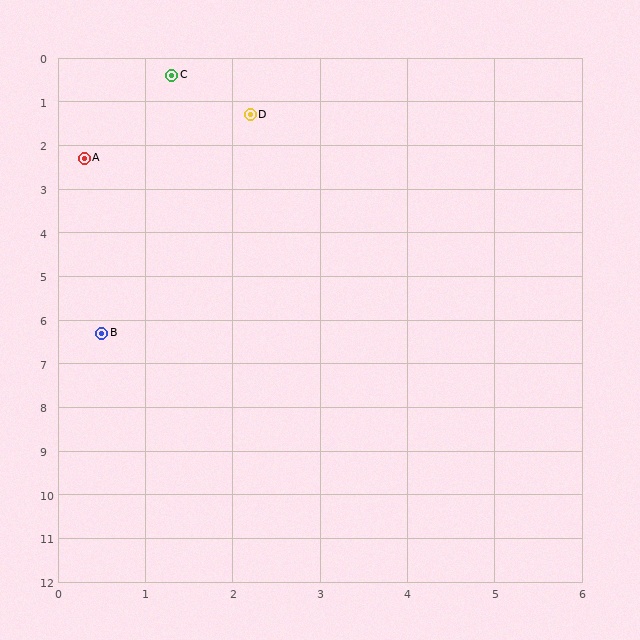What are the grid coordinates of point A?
Point A is at approximately (0.3, 2.3).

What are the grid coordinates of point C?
Point C is at approximately (1.3, 0.4).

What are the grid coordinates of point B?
Point B is at approximately (0.5, 6.3).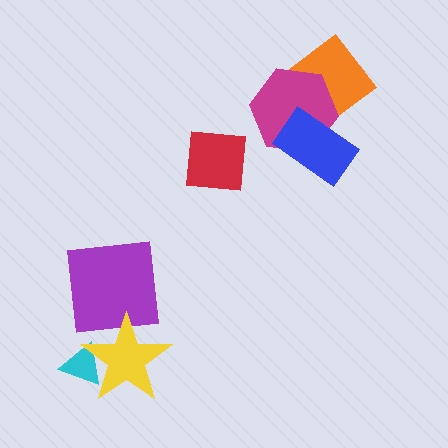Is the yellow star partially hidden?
No, no other shape covers it.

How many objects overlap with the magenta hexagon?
2 objects overlap with the magenta hexagon.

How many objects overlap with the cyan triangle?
1 object overlaps with the cyan triangle.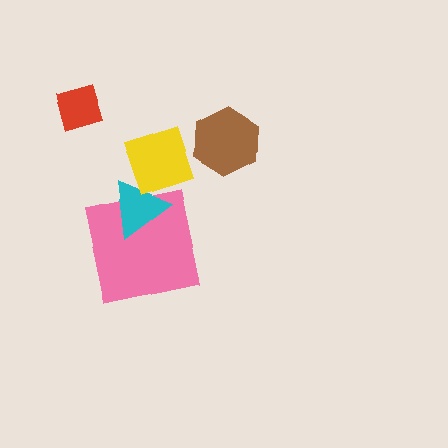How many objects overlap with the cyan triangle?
2 objects overlap with the cyan triangle.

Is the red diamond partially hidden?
No, no other shape covers it.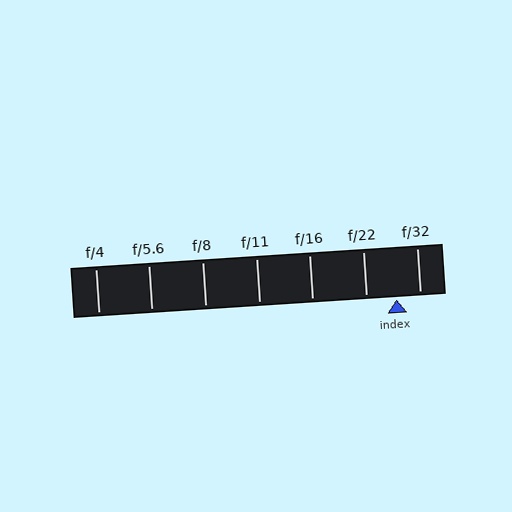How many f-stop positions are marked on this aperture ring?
There are 7 f-stop positions marked.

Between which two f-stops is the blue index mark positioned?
The index mark is between f/22 and f/32.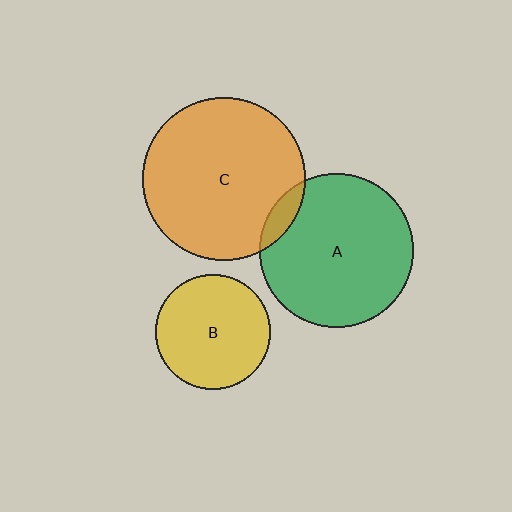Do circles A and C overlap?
Yes.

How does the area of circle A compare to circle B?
Approximately 1.8 times.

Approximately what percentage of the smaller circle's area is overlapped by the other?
Approximately 10%.